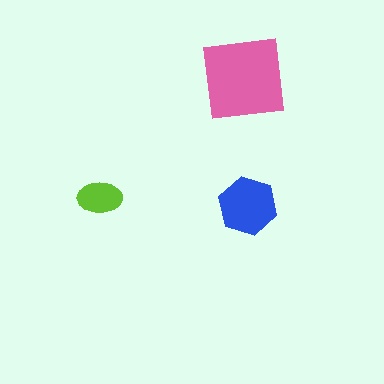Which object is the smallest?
The lime ellipse.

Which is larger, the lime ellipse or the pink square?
The pink square.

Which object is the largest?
The pink square.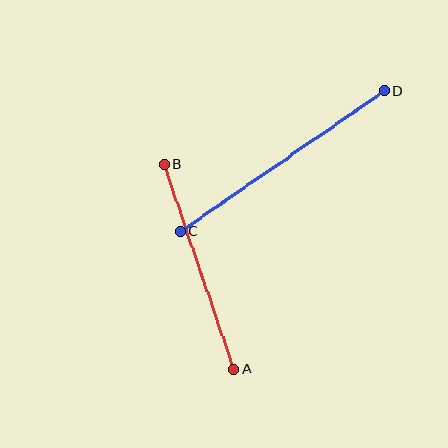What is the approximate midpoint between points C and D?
The midpoint is at approximately (282, 161) pixels.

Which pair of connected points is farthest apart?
Points C and D are farthest apart.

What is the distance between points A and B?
The distance is approximately 216 pixels.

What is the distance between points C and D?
The distance is approximately 248 pixels.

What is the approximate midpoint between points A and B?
The midpoint is at approximately (199, 267) pixels.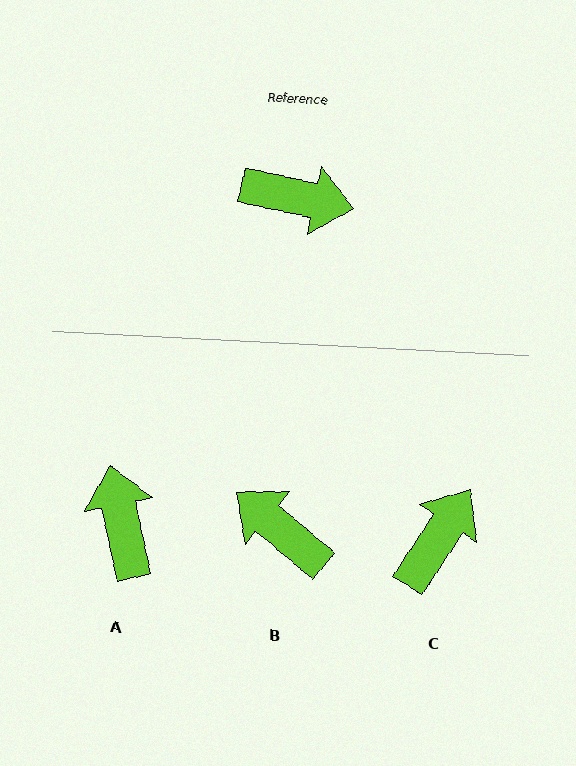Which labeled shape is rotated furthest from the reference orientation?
B, about 152 degrees away.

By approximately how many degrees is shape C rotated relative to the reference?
Approximately 69 degrees counter-clockwise.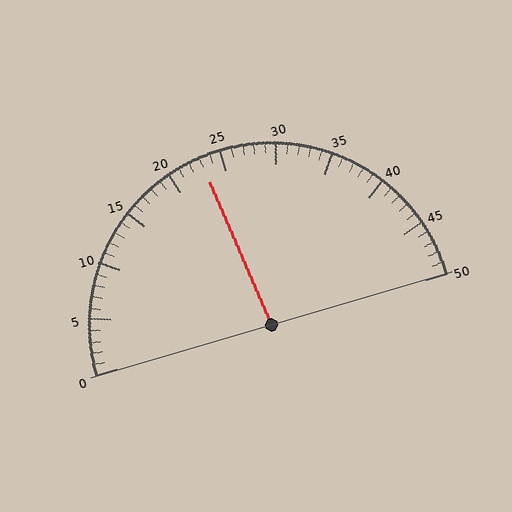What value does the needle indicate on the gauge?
The needle indicates approximately 23.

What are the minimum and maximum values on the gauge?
The gauge ranges from 0 to 50.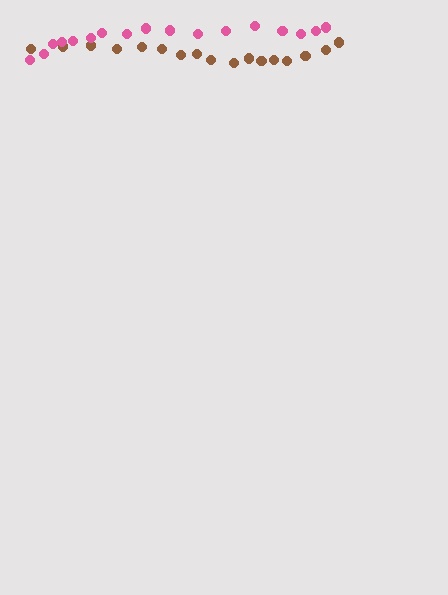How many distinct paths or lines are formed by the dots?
There are 2 distinct paths.